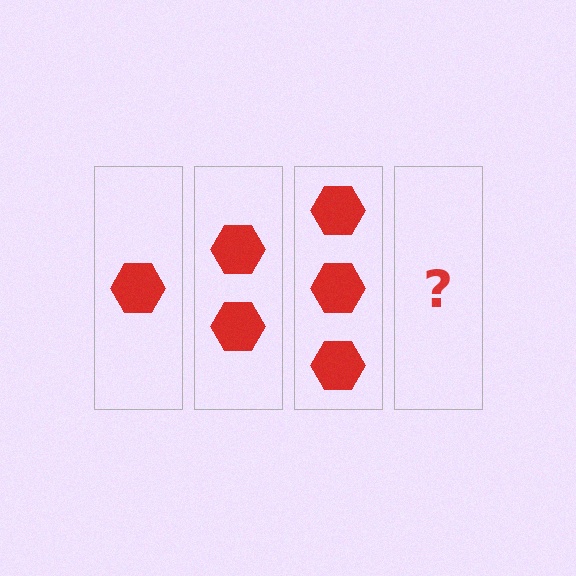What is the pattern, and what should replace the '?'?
The pattern is that each step adds one more hexagon. The '?' should be 4 hexagons.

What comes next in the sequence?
The next element should be 4 hexagons.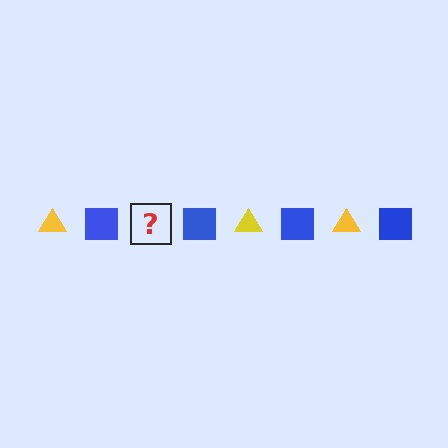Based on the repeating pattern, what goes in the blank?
The blank should be a yellow triangle.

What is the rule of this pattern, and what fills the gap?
The rule is that the pattern alternates between yellow triangle and blue square. The gap should be filled with a yellow triangle.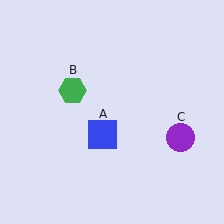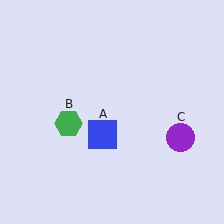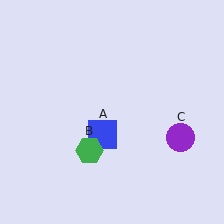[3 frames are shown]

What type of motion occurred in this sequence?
The green hexagon (object B) rotated counterclockwise around the center of the scene.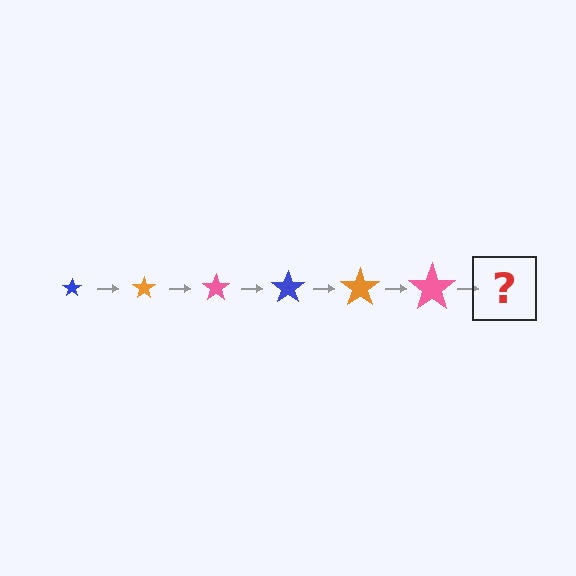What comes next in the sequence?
The next element should be a blue star, larger than the previous one.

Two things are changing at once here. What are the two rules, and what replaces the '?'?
The two rules are that the star grows larger each step and the color cycles through blue, orange, and pink. The '?' should be a blue star, larger than the previous one.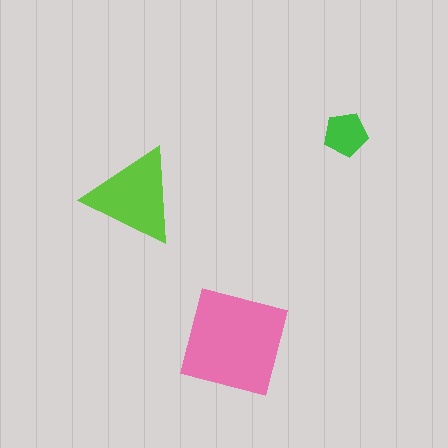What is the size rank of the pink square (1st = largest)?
1st.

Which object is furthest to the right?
The green pentagon is rightmost.